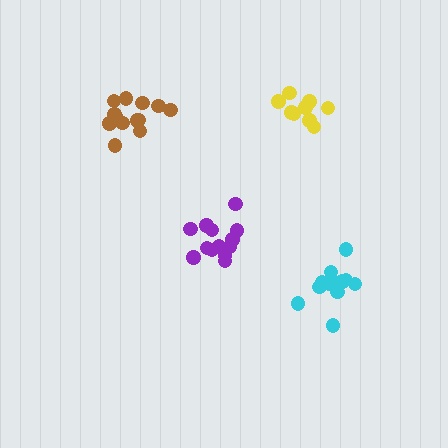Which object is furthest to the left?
The brown cluster is leftmost.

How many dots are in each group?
Group 1: 9 dots, Group 2: 13 dots, Group 3: 14 dots, Group 4: 13 dots (49 total).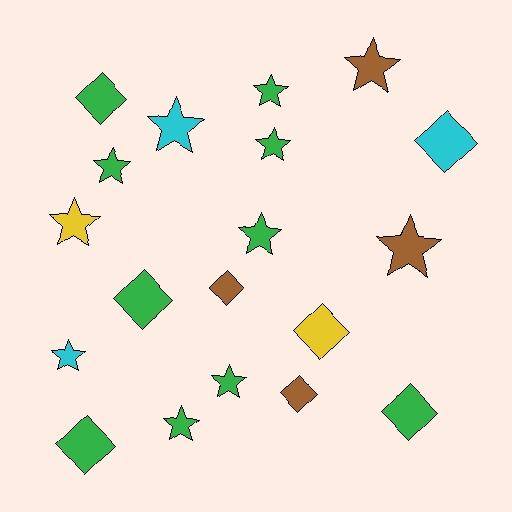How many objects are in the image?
There are 19 objects.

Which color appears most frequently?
Green, with 10 objects.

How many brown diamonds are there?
There are 2 brown diamonds.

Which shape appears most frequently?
Star, with 11 objects.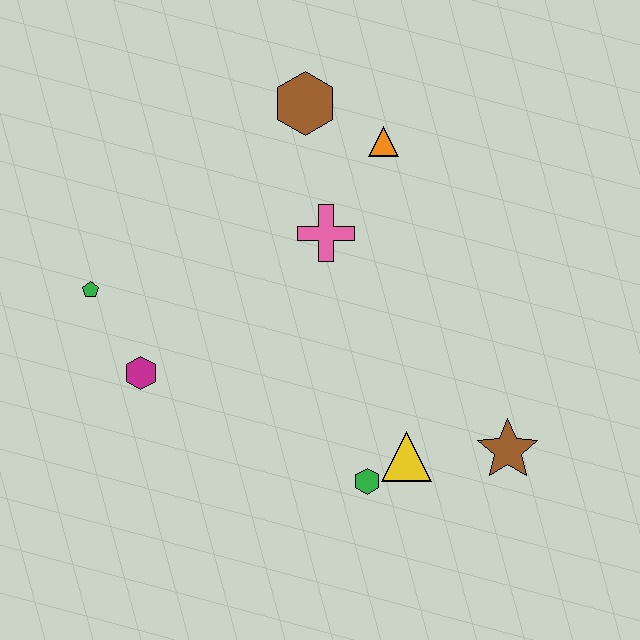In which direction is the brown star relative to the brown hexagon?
The brown star is below the brown hexagon.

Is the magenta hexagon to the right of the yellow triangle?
No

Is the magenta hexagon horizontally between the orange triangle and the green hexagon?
No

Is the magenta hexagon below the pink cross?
Yes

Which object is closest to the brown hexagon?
The orange triangle is closest to the brown hexagon.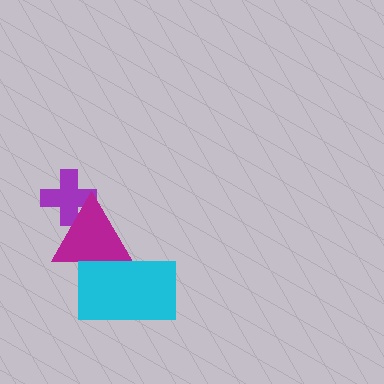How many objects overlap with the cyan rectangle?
1 object overlaps with the cyan rectangle.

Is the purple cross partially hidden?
Yes, it is partially covered by another shape.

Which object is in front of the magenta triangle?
The cyan rectangle is in front of the magenta triangle.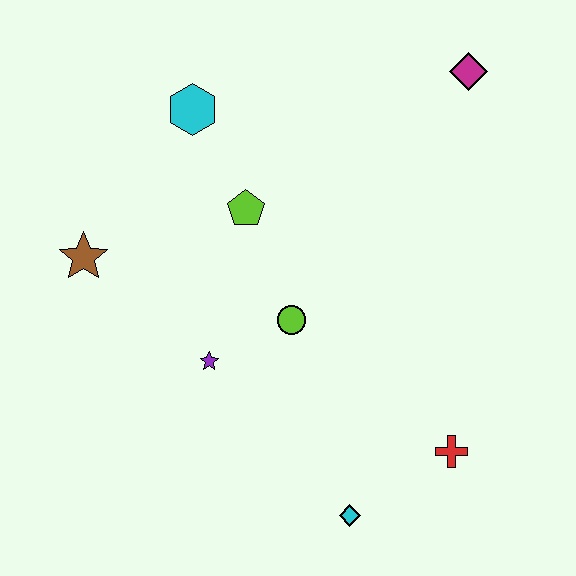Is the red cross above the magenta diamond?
No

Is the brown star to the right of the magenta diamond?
No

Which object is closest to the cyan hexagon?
The lime pentagon is closest to the cyan hexagon.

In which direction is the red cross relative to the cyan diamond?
The red cross is to the right of the cyan diamond.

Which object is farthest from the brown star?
The magenta diamond is farthest from the brown star.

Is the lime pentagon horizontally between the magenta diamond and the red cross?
No